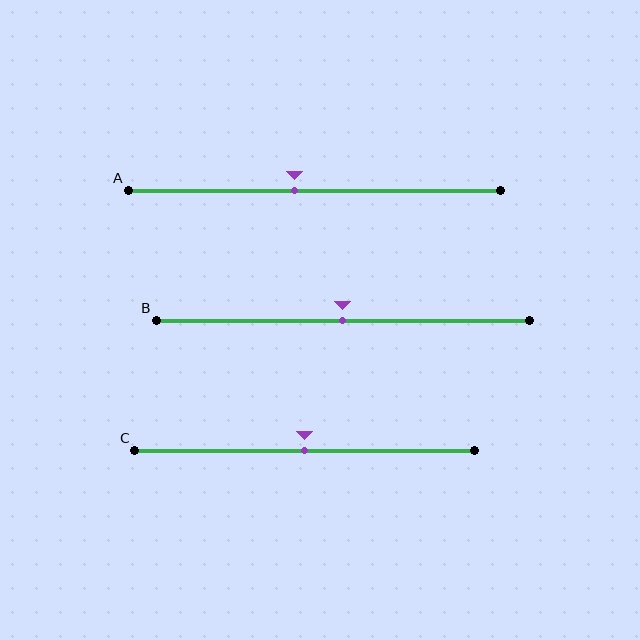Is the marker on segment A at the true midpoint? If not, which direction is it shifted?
No, the marker on segment A is shifted to the left by about 5% of the segment length.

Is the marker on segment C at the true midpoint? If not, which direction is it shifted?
Yes, the marker on segment C is at the true midpoint.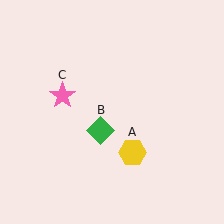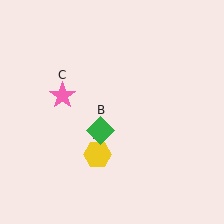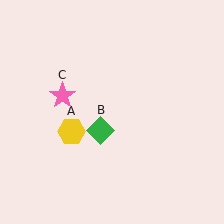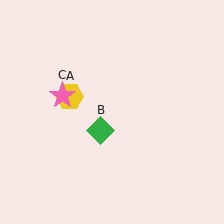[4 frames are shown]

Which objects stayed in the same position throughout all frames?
Green diamond (object B) and pink star (object C) remained stationary.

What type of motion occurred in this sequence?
The yellow hexagon (object A) rotated clockwise around the center of the scene.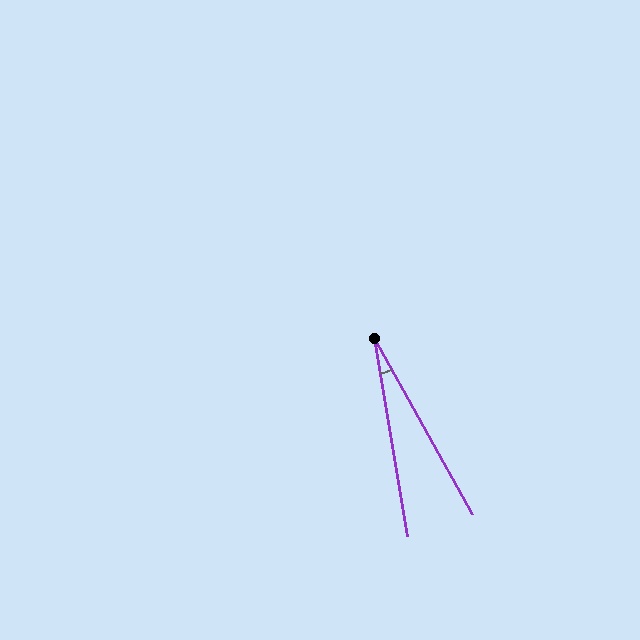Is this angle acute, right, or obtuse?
It is acute.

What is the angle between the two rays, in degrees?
Approximately 20 degrees.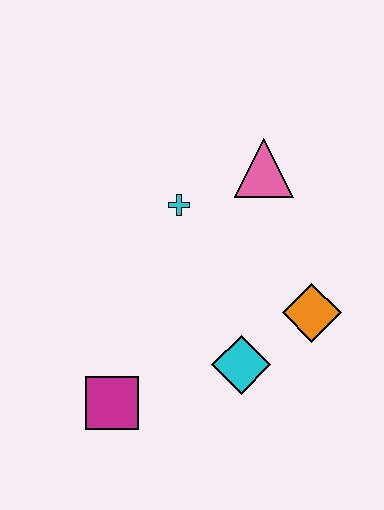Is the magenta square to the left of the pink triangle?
Yes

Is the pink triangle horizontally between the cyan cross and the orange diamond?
Yes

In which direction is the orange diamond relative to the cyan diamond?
The orange diamond is to the right of the cyan diamond.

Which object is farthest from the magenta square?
The pink triangle is farthest from the magenta square.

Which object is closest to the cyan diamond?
The orange diamond is closest to the cyan diamond.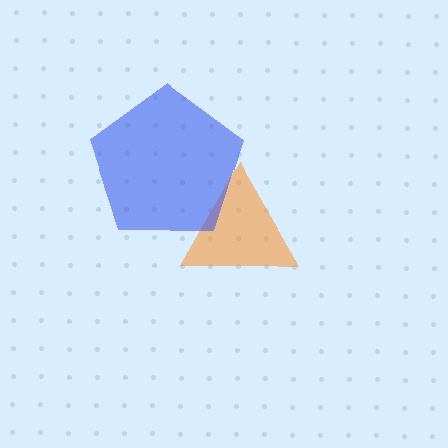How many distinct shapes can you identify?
There are 2 distinct shapes: an orange triangle, a blue pentagon.